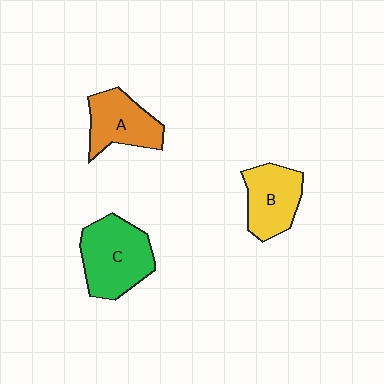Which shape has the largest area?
Shape C (green).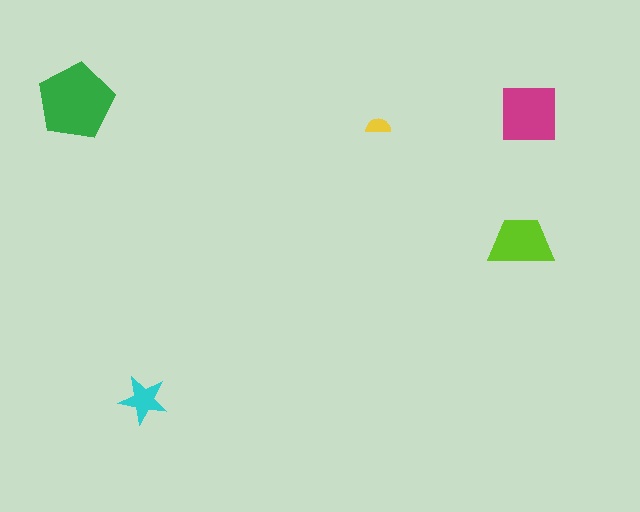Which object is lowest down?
The cyan star is bottommost.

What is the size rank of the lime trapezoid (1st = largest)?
3rd.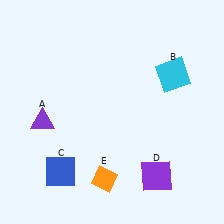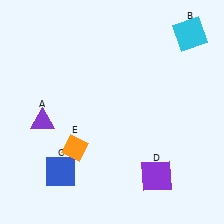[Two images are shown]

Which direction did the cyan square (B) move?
The cyan square (B) moved up.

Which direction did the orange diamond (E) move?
The orange diamond (E) moved up.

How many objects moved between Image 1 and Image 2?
2 objects moved between the two images.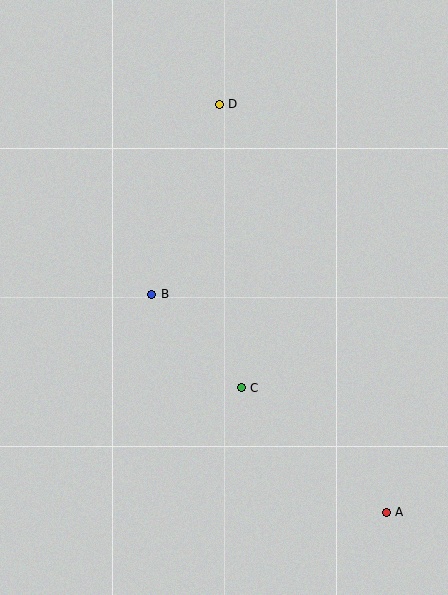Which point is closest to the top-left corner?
Point D is closest to the top-left corner.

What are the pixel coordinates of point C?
Point C is at (241, 388).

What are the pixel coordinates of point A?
Point A is at (386, 512).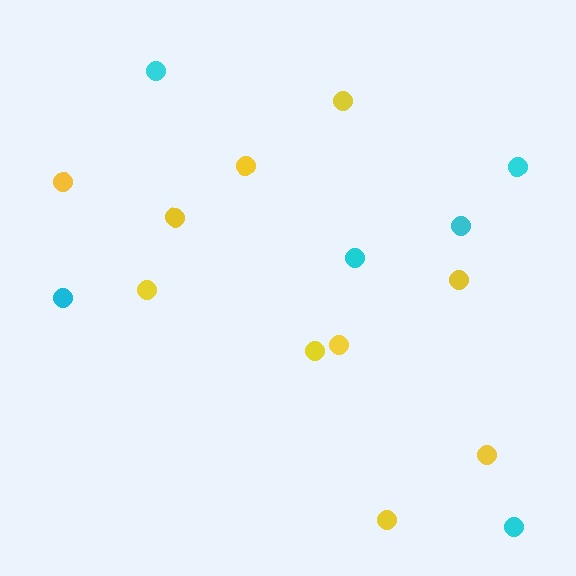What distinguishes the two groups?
There are 2 groups: one group of yellow circles (10) and one group of cyan circles (6).